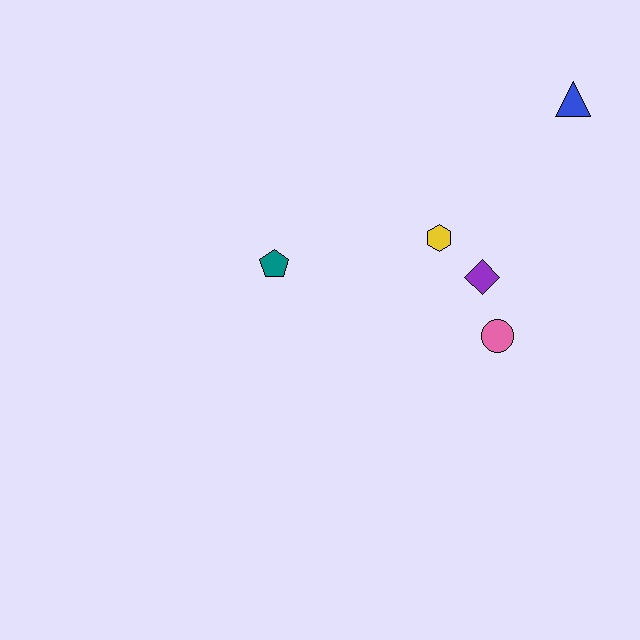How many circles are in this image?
There is 1 circle.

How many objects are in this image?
There are 5 objects.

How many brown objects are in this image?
There are no brown objects.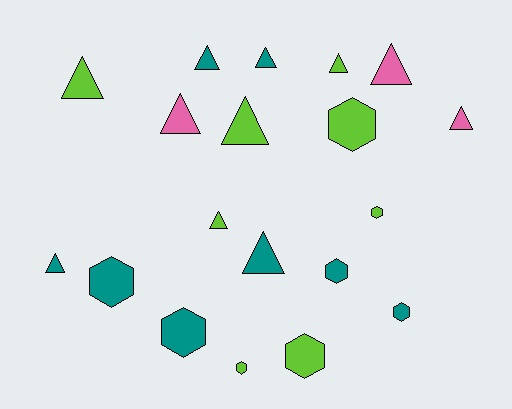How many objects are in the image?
There are 19 objects.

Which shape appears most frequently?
Triangle, with 11 objects.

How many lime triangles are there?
There are 4 lime triangles.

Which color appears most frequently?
Teal, with 8 objects.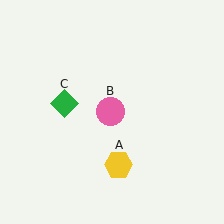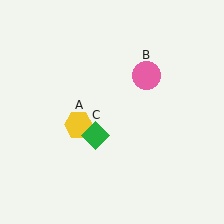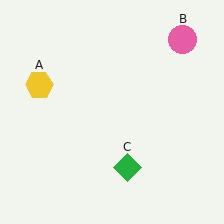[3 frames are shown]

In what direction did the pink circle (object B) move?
The pink circle (object B) moved up and to the right.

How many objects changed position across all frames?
3 objects changed position: yellow hexagon (object A), pink circle (object B), green diamond (object C).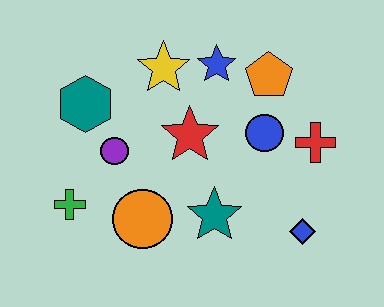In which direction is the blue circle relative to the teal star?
The blue circle is above the teal star.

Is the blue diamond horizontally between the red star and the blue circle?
No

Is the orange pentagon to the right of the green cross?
Yes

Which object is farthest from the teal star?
The teal hexagon is farthest from the teal star.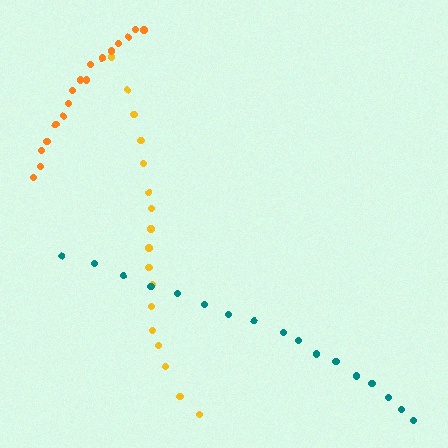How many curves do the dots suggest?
There are 3 distinct paths.